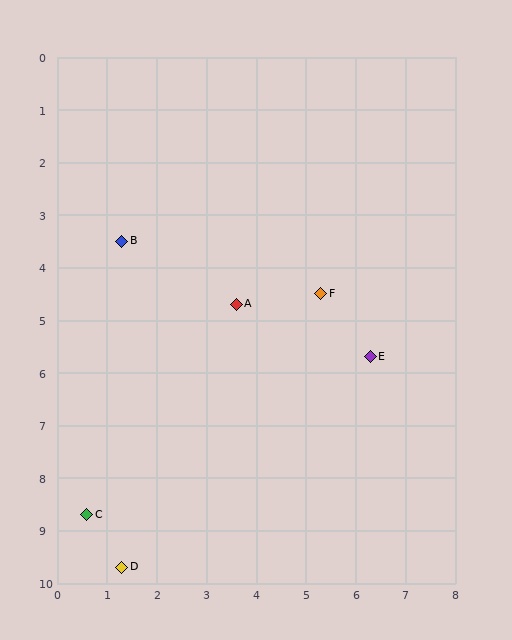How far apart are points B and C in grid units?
Points B and C are about 5.2 grid units apart.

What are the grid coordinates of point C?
Point C is at approximately (0.6, 8.7).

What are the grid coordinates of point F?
Point F is at approximately (5.3, 4.5).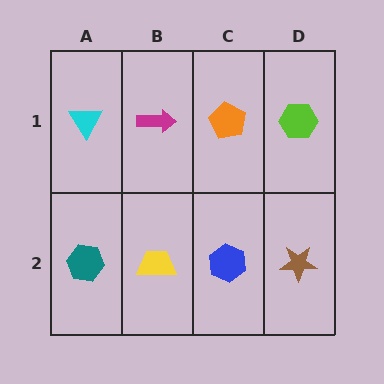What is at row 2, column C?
A blue hexagon.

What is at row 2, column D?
A brown star.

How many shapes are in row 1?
4 shapes.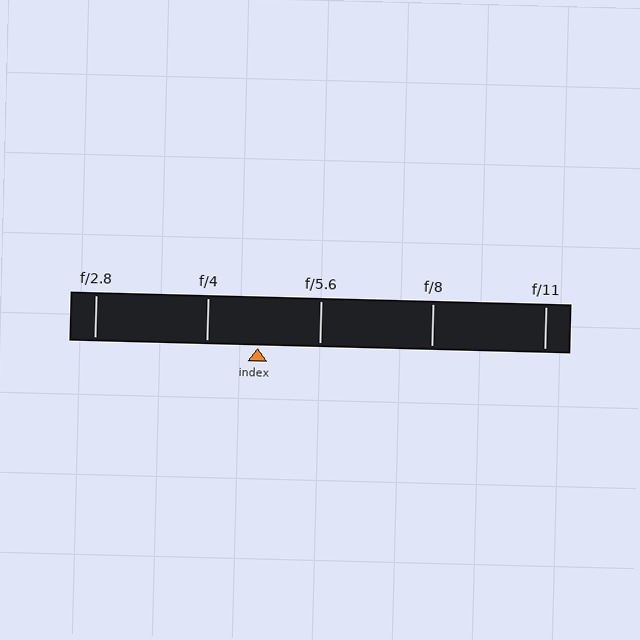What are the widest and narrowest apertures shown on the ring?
The widest aperture shown is f/2.8 and the narrowest is f/11.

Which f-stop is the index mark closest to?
The index mark is closest to f/4.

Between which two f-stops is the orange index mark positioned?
The index mark is between f/4 and f/5.6.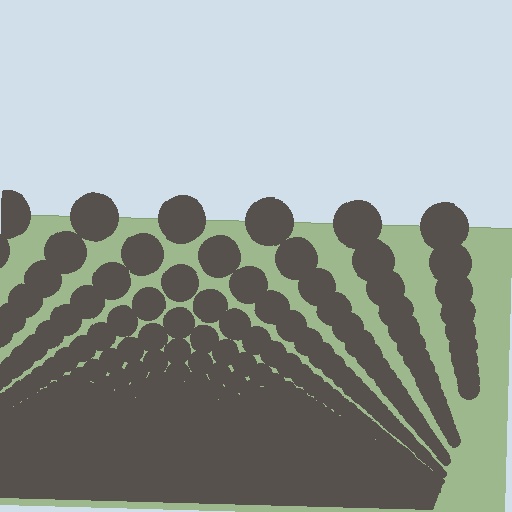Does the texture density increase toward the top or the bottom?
Density increases toward the bottom.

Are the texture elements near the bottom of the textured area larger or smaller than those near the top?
Smaller. The gradient is inverted — elements near the bottom are smaller and denser.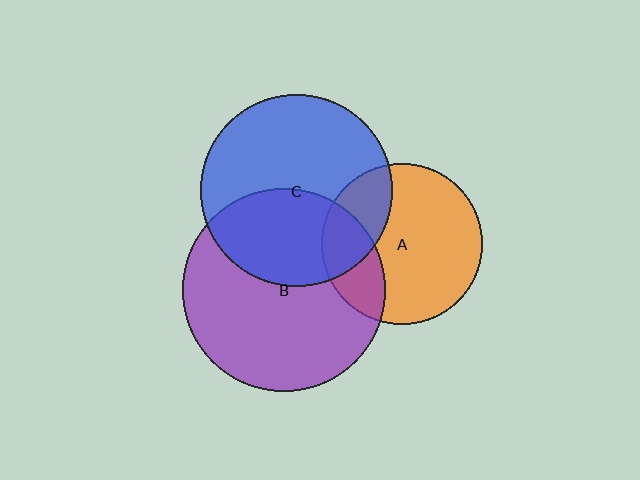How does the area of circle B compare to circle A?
Approximately 1.6 times.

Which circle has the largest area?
Circle B (purple).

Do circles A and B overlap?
Yes.